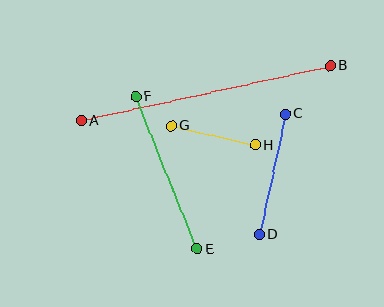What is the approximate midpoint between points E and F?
The midpoint is at approximately (166, 173) pixels.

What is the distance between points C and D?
The distance is approximately 123 pixels.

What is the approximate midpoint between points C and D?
The midpoint is at approximately (272, 174) pixels.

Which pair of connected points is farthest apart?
Points A and B are farthest apart.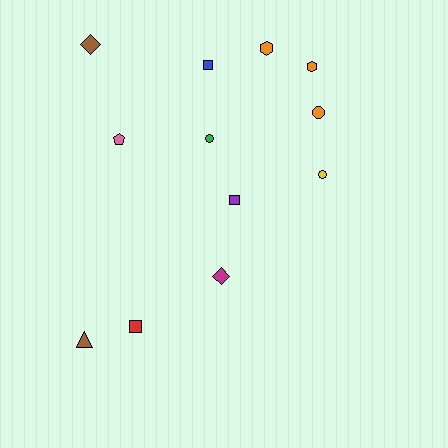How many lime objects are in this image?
There are no lime objects.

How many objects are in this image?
There are 12 objects.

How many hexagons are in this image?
There are 2 hexagons.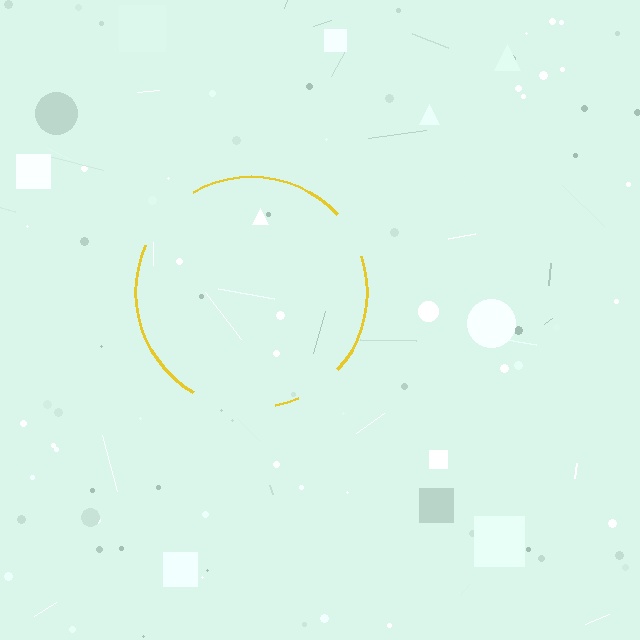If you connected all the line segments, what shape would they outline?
They would outline a circle.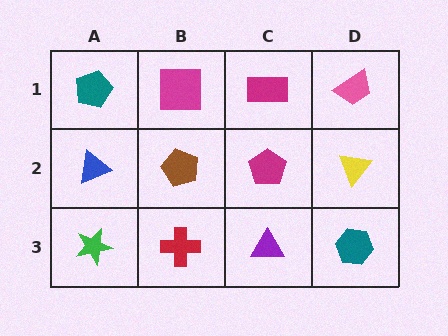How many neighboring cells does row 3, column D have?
2.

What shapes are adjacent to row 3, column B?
A brown pentagon (row 2, column B), a green star (row 3, column A), a purple triangle (row 3, column C).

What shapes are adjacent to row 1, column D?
A yellow triangle (row 2, column D), a magenta rectangle (row 1, column C).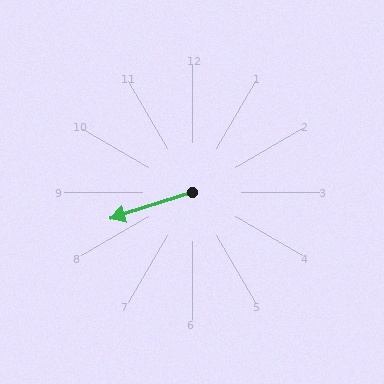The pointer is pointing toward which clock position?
Roughly 8 o'clock.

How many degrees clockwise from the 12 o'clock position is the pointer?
Approximately 252 degrees.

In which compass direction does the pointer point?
West.